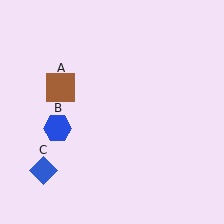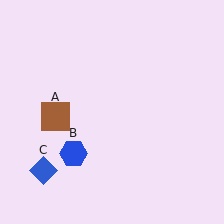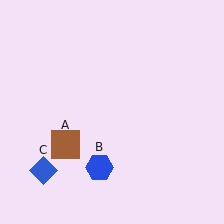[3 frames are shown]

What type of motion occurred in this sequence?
The brown square (object A), blue hexagon (object B) rotated counterclockwise around the center of the scene.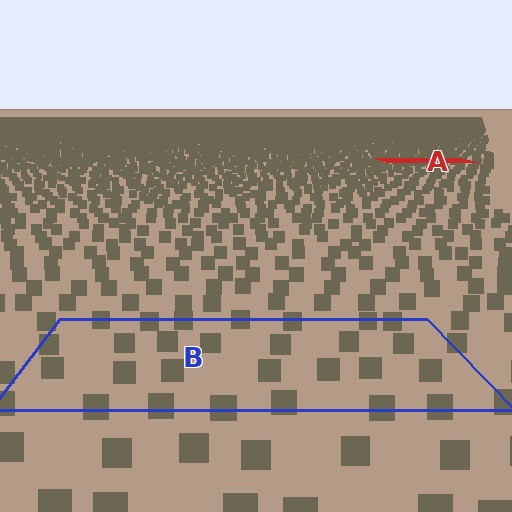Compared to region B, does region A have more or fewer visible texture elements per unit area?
Region A has more texture elements per unit area — they are packed more densely because it is farther away.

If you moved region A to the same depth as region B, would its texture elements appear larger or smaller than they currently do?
They would appear larger. At a closer depth, the same texture elements are projected at a bigger on-screen size.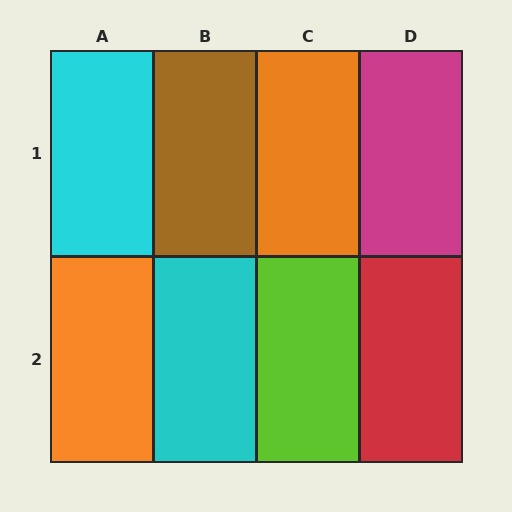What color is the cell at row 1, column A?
Cyan.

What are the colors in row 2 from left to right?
Orange, cyan, lime, red.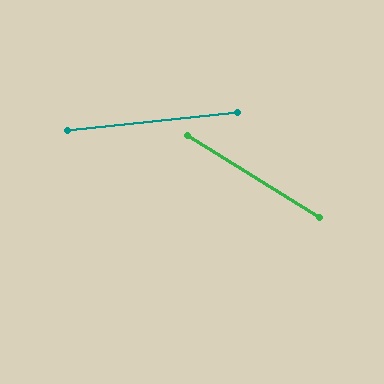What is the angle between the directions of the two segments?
Approximately 38 degrees.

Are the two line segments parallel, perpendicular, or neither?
Neither parallel nor perpendicular — they differ by about 38°.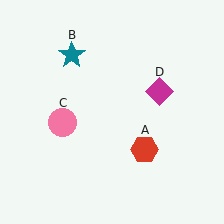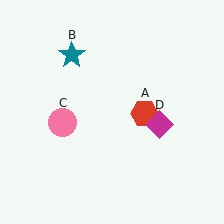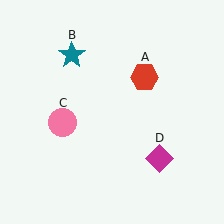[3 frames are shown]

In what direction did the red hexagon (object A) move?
The red hexagon (object A) moved up.